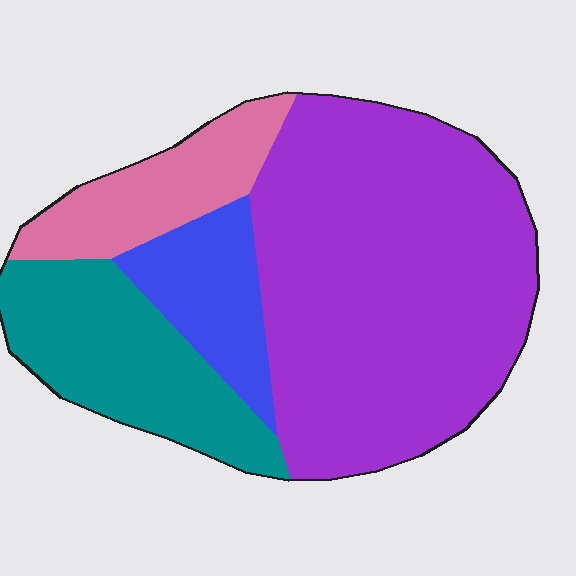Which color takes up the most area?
Purple, at roughly 55%.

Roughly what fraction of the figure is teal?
Teal takes up about one fifth (1/5) of the figure.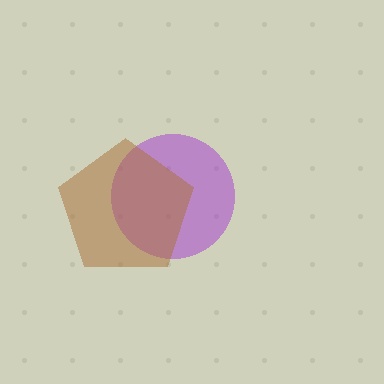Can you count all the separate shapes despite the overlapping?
Yes, there are 2 separate shapes.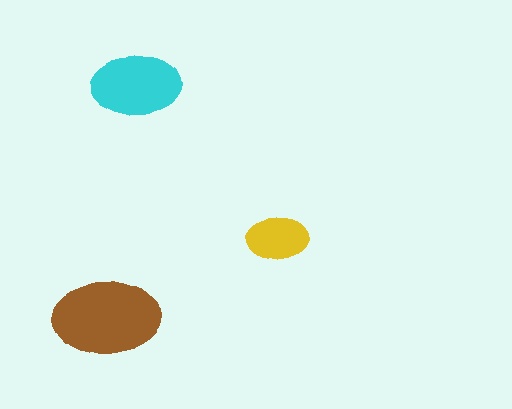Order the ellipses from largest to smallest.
the brown one, the cyan one, the yellow one.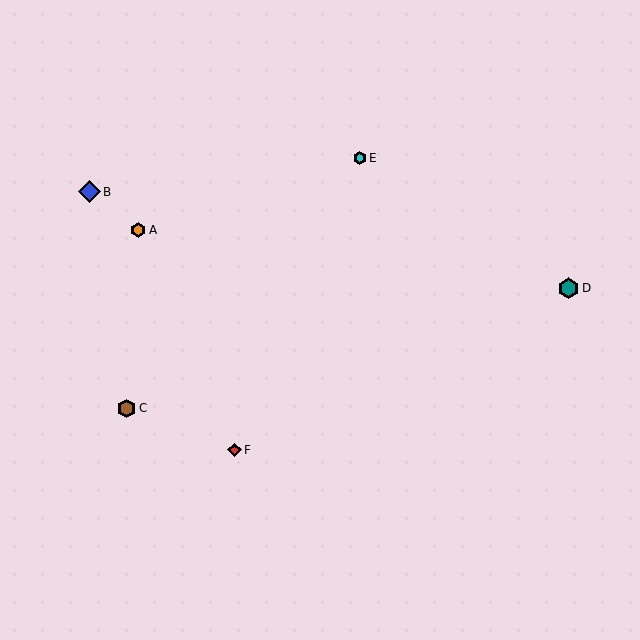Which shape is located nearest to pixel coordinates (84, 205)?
The blue diamond (labeled B) at (90, 192) is nearest to that location.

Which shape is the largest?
The blue diamond (labeled B) is the largest.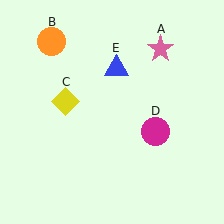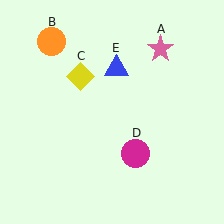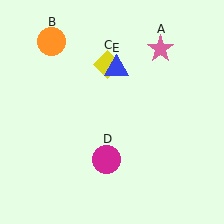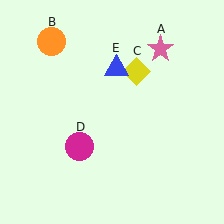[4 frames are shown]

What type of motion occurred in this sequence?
The yellow diamond (object C), magenta circle (object D) rotated clockwise around the center of the scene.